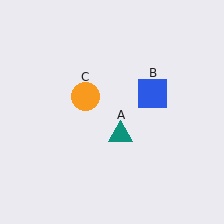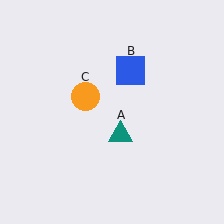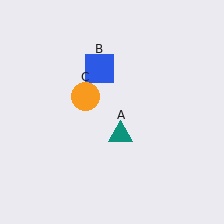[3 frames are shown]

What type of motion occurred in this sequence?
The blue square (object B) rotated counterclockwise around the center of the scene.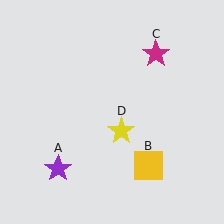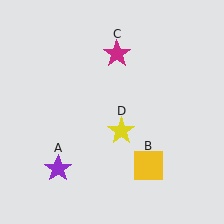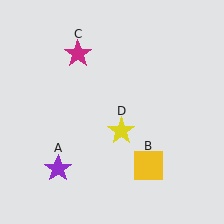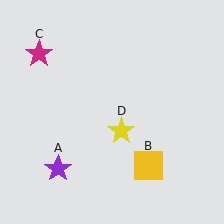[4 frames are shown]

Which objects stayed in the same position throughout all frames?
Purple star (object A) and yellow square (object B) and yellow star (object D) remained stationary.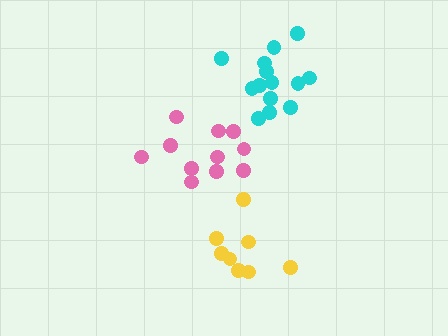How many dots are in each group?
Group 1: 14 dots, Group 2: 8 dots, Group 3: 11 dots (33 total).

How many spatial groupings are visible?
There are 3 spatial groupings.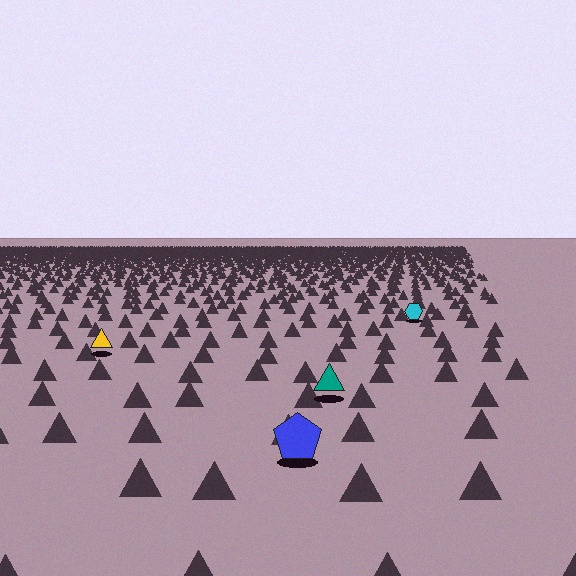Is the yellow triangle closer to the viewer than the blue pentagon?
No. The blue pentagon is closer — you can tell from the texture gradient: the ground texture is coarser near it.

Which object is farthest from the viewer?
The cyan hexagon is farthest from the viewer. It appears smaller and the ground texture around it is denser.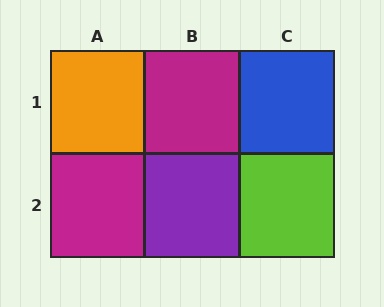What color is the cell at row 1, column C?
Blue.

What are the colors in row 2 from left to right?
Magenta, purple, lime.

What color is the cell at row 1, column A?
Orange.